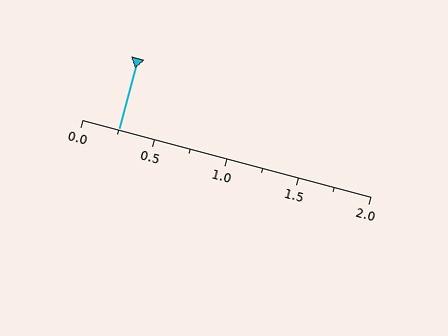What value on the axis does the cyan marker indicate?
The marker indicates approximately 0.25.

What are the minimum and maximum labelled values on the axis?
The axis runs from 0.0 to 2.0.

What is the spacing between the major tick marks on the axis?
The major ticks are spaced 0.5 apart.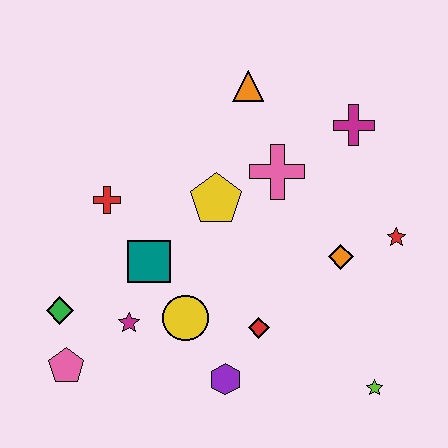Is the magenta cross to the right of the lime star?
No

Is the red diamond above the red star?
No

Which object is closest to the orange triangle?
The pink cross is closest to the orange triangle.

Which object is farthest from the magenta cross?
The pink pentagon is farthest from the magenta cross.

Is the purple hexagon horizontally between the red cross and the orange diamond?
Yes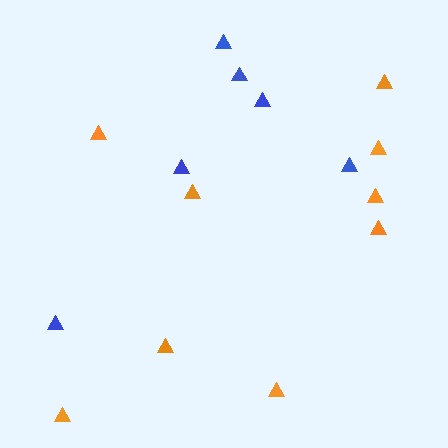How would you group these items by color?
There are 2 groups: one group of blue triangles (6) and one group of orange triangles (9).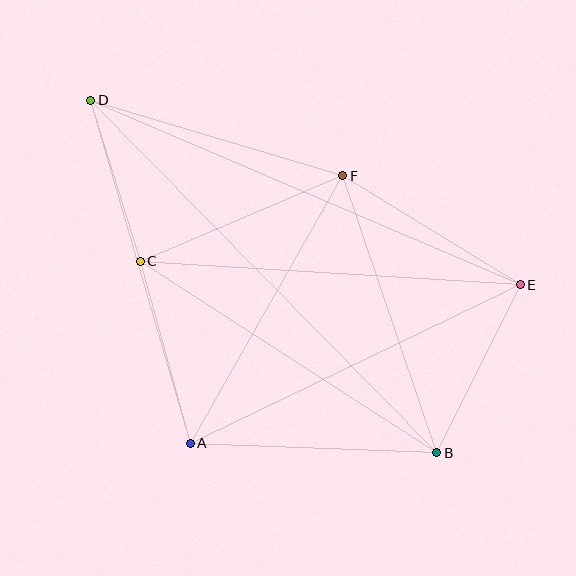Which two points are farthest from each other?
Points B and D are farthest from each other.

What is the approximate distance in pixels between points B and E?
The distance between B and E is approximately 188 pixels.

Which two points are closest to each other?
Points C and D are closest to each other.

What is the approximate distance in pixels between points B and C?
The distance between B and C is approximately 353 pixels.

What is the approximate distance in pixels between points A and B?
The distance between A and B is approximately 247 pixels.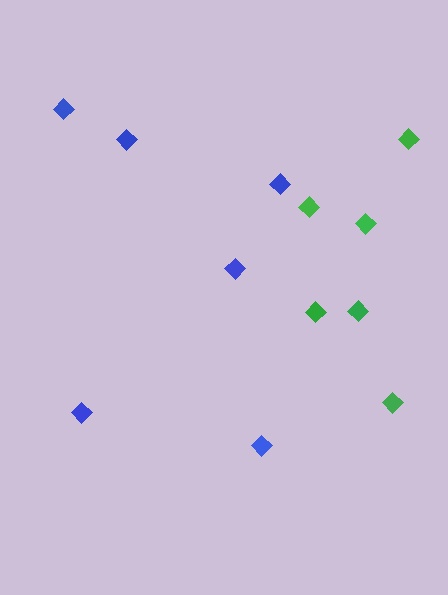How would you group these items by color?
There are 2 groups: one group of blue diamonds (6) and one group of green diamonds (6).